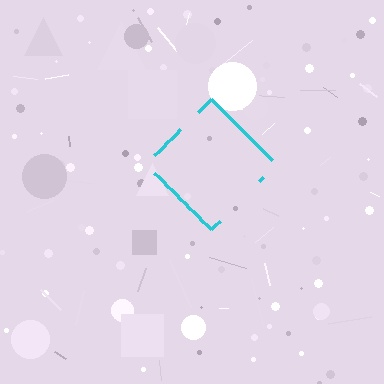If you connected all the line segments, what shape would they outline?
They would outline a diamond.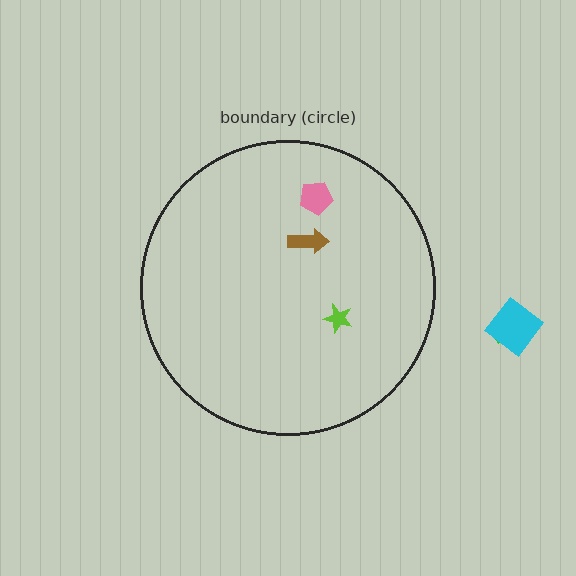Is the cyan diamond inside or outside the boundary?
Outside.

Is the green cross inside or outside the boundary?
Outside.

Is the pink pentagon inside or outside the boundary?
Inside.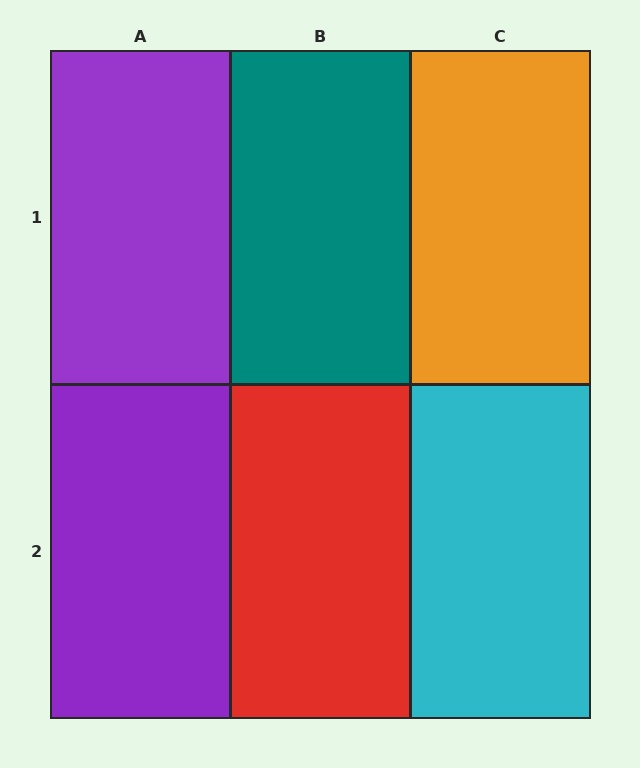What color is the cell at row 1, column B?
Teal.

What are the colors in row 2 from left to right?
Purple, red, cyan.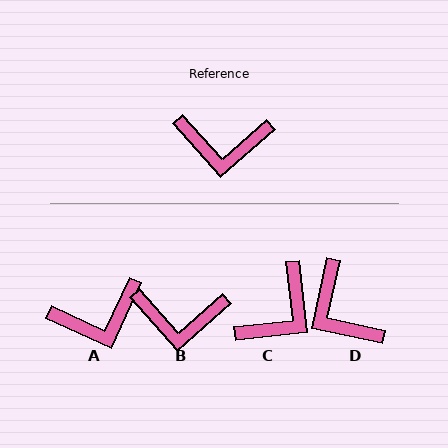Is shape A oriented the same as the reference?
No, it is off by about 24 degrees.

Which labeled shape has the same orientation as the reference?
B.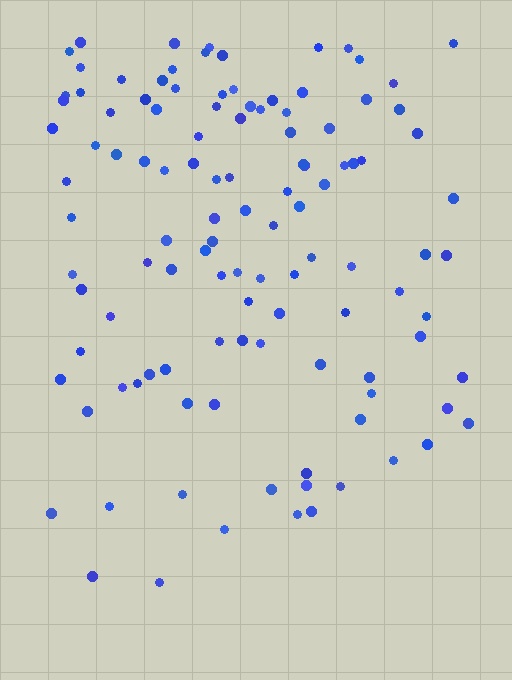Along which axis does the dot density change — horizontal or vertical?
Vertical.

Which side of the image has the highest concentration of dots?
The top.